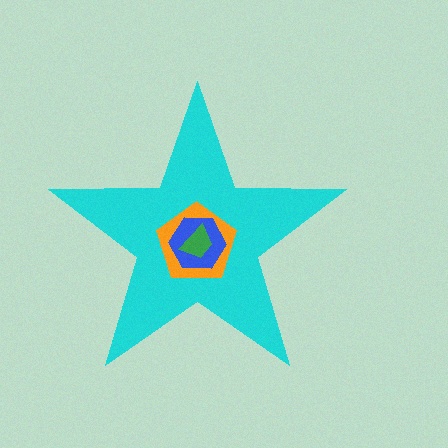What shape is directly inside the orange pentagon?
The blue hexagon.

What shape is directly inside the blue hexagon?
The green trapezoid.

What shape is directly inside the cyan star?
The orange pentagon.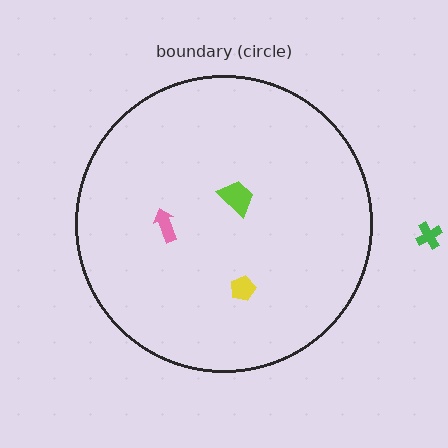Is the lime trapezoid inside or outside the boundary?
Inside.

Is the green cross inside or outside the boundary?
Outside.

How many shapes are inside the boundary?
3 inside, 1 outside.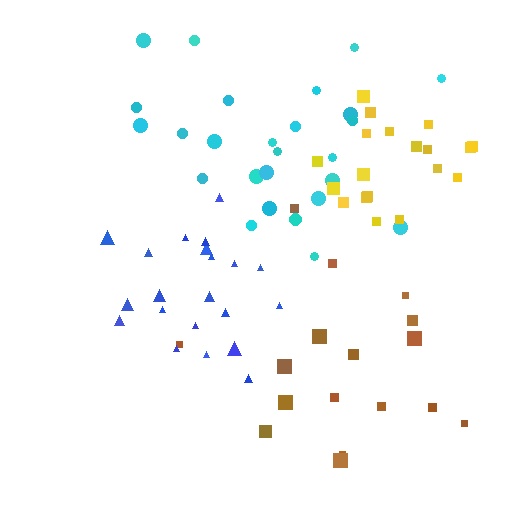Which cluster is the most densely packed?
Blue.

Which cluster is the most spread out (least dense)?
Brown.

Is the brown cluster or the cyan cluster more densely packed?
Cyan.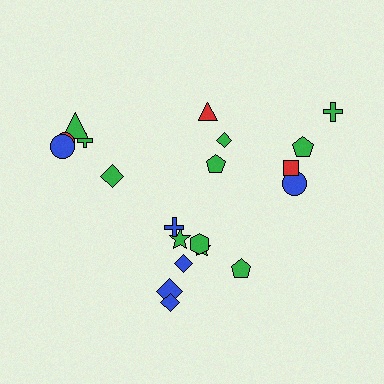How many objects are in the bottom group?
There are 8 objects.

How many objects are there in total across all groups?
There are 20 objects.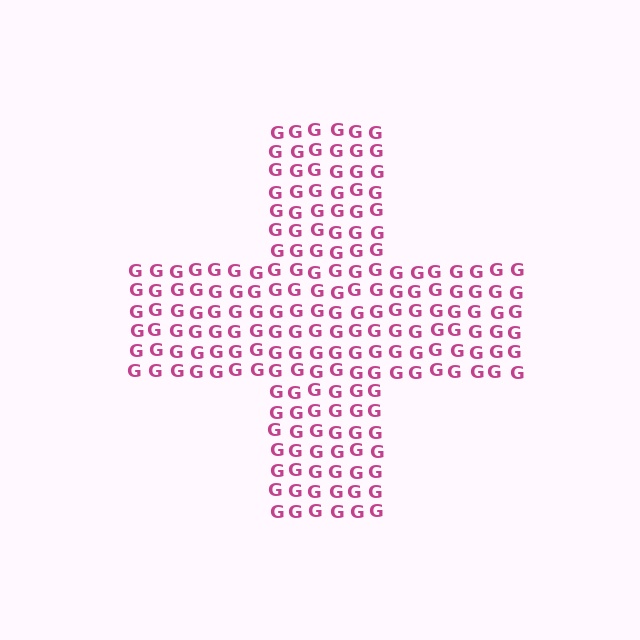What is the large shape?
The large shape is a cross.